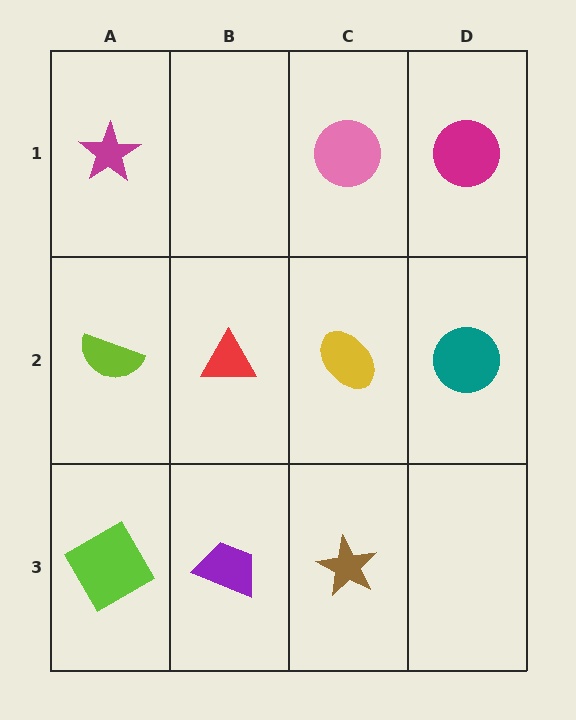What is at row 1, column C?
A pink circle.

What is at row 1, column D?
A magenta circle.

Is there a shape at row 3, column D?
No, that cell is empty.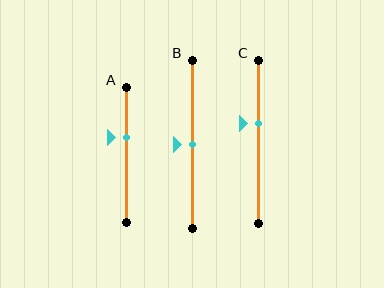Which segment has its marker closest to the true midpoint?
Segment B has its marker closest to the true midpoint.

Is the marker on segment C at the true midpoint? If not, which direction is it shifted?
No, the marker on segment C is shifted upward by about 11% of the segment length.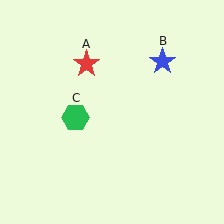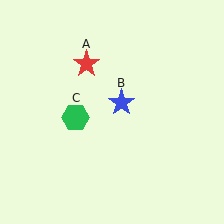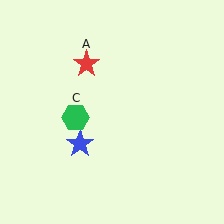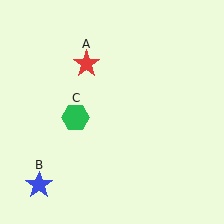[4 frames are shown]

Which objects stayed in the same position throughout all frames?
Red star (object A) and green hexagon (object C) remained stationary.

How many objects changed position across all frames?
1 object changed position: blue star (object B).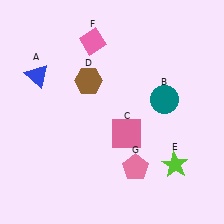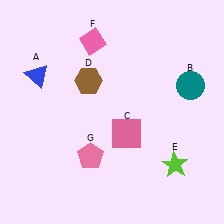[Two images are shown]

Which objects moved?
The objects that moved are: the teal circle (B), the pink pentagon (G).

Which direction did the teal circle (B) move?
The teal circle (B) moved right.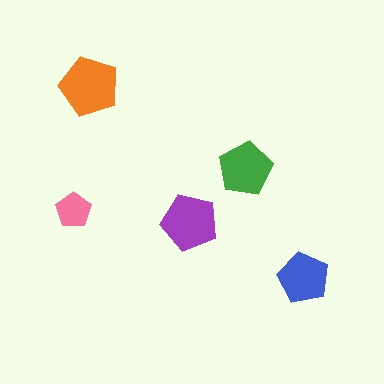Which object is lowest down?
The blue pentagon is bottommost.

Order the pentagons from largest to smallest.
the orange one, the purple one, the green one, the blue one, the pink one.